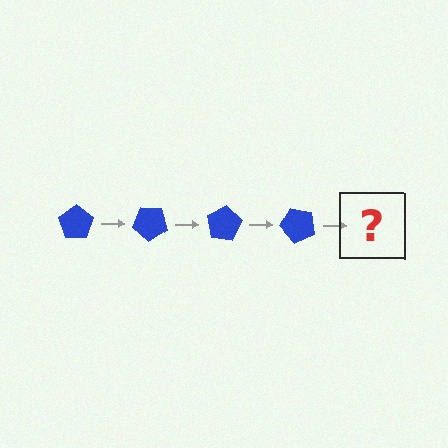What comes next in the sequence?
The next element should be a blue pentagon rotated 160 degrees.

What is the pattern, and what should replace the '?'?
The pattern is that the pentagon rotates 40 degrees each step. The '?' should be a blue pentagon rotated 160 degrees.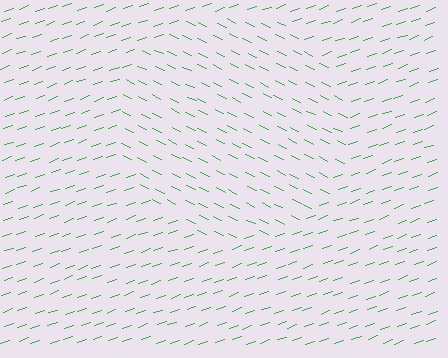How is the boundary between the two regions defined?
The boundary is defined purely by a change in line orientation (approximately 45 degrees difference). All lines are the same color and thickness.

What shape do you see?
I see a circle.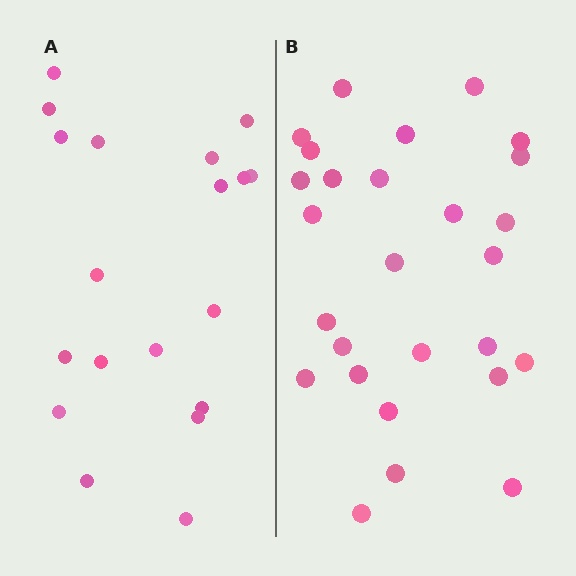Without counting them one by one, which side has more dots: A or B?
Region B (the right region) has more dots.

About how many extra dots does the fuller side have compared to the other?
Region B has roughly 8 or so more dots than region A.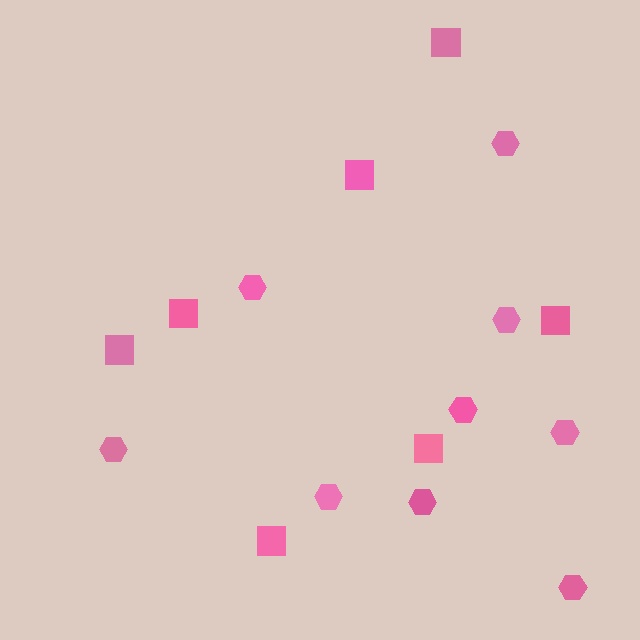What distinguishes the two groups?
There are 2 groups: one group of hexagons (9) and one group of squares (7).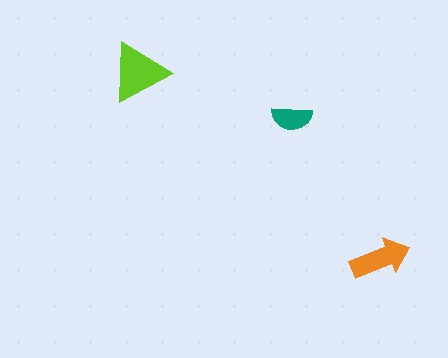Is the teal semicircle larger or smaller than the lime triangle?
Smaller.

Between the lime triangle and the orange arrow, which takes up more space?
The lime triangle.